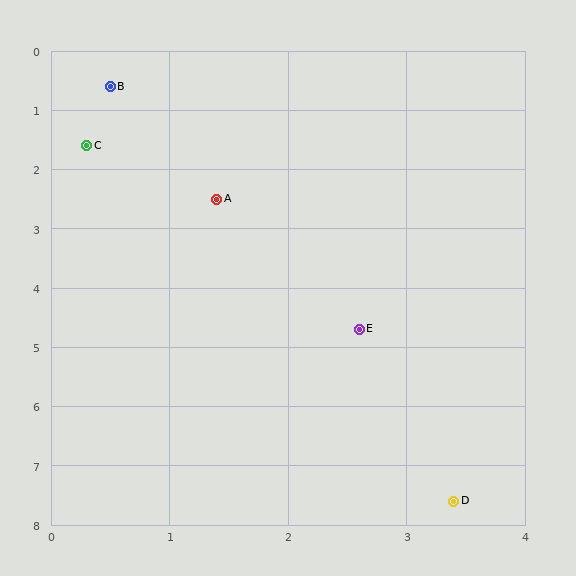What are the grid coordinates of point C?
Point C is at approximately (0.3, 1.6).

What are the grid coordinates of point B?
Point B is at approximately (0.5, 0.6).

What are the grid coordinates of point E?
Point E is at approximately (2.6, 4.7).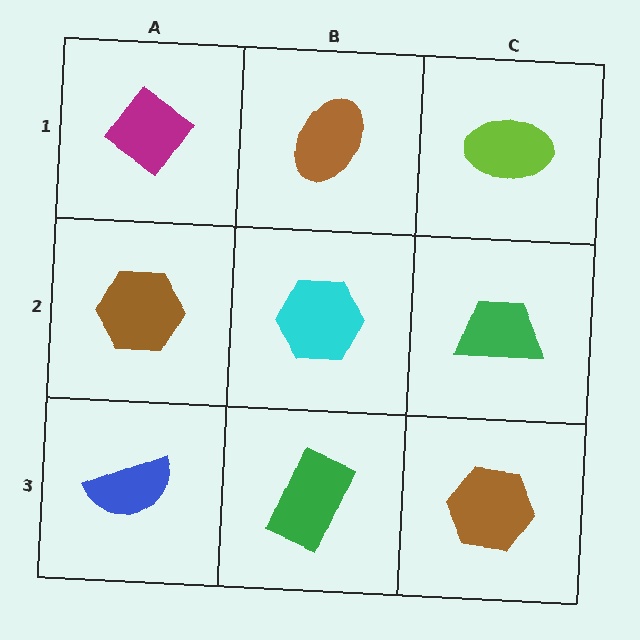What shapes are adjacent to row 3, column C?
A green trapezoid (row 2, column C), a green rectangle (row 3, column B).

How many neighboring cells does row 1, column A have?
2.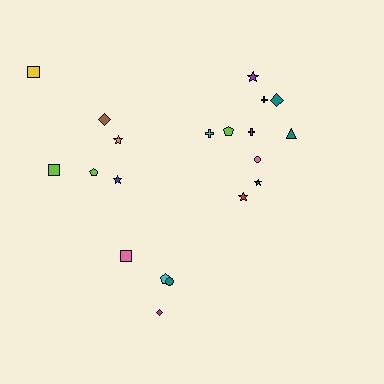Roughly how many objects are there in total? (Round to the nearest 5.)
Roughly 20 objects in total.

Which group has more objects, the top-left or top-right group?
The top-right group.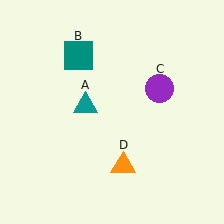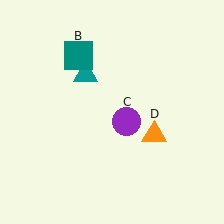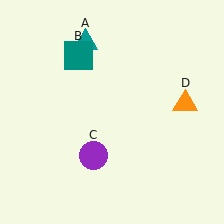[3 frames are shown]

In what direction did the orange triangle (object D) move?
The orange triangle (object D) moved up and to the right.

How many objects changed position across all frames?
3 objects changed position: teal triangle (object A), purple circle (object C), orange triangle (object D).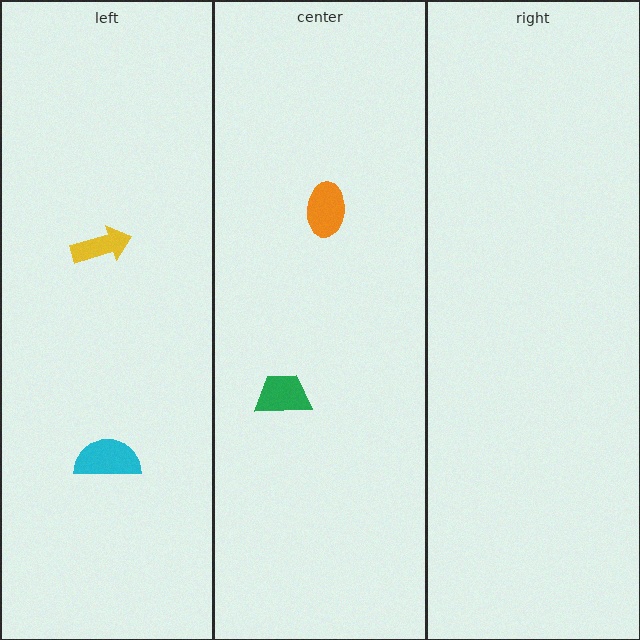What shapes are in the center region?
The green trapezoid, the orange ellipse.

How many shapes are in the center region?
2.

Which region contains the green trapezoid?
The center region.